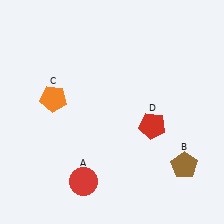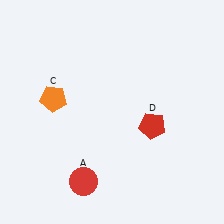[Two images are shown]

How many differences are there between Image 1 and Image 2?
There is 1 difference between the two images.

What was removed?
The brown pentagon (B) was removed in Image 2.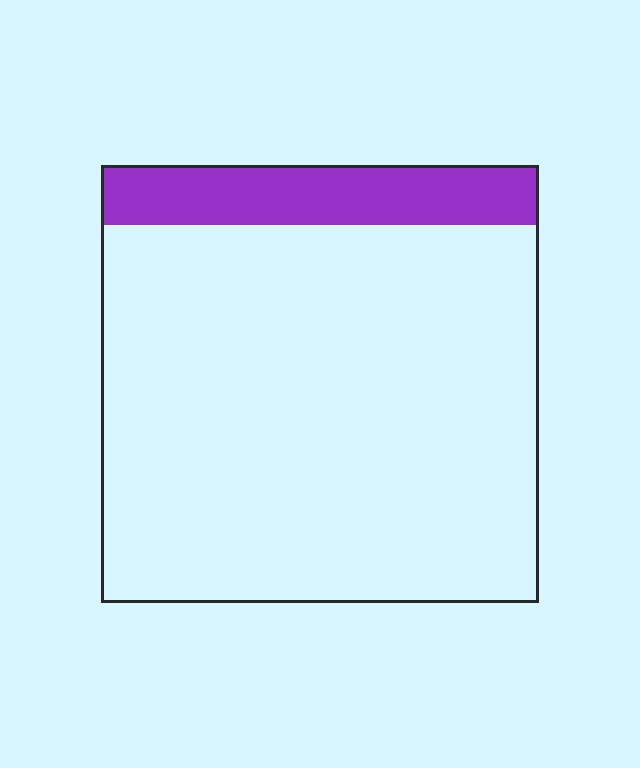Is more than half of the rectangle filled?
No.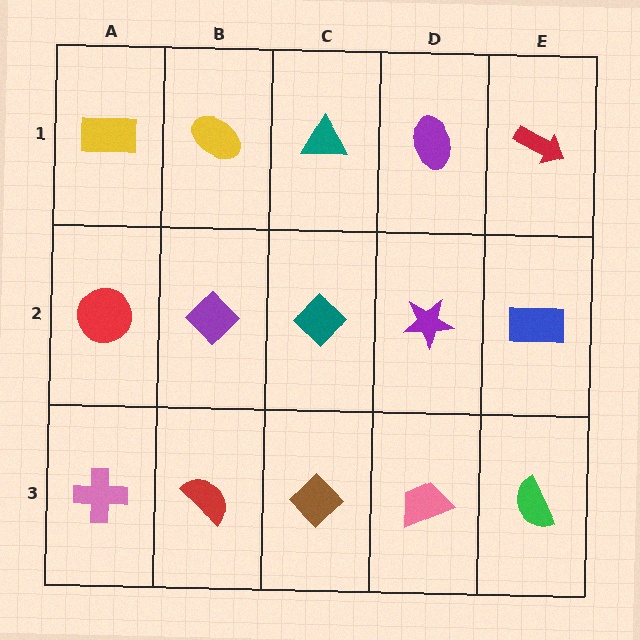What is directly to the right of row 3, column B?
A brown diamond.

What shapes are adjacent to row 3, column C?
A teal diamond (row 2, column C), a red semicircle (row 3, column B), a pink trapezoid (row 3, column D).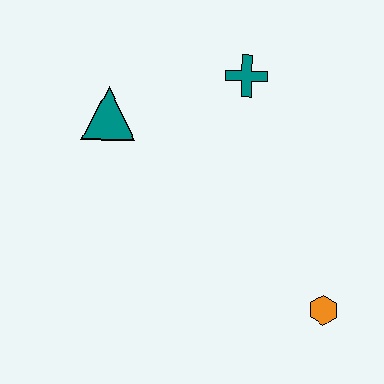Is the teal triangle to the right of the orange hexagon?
No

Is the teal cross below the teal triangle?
No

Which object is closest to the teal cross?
The teal triangle is closest to the teal cross.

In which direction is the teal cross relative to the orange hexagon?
The teal cross is above the orange hexagon.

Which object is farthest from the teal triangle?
The orange hexagon is farthest from the teal triangle.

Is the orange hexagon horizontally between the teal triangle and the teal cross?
No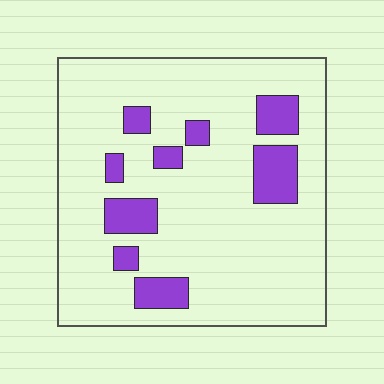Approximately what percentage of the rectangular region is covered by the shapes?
Approximately 15%.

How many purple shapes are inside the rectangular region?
9.